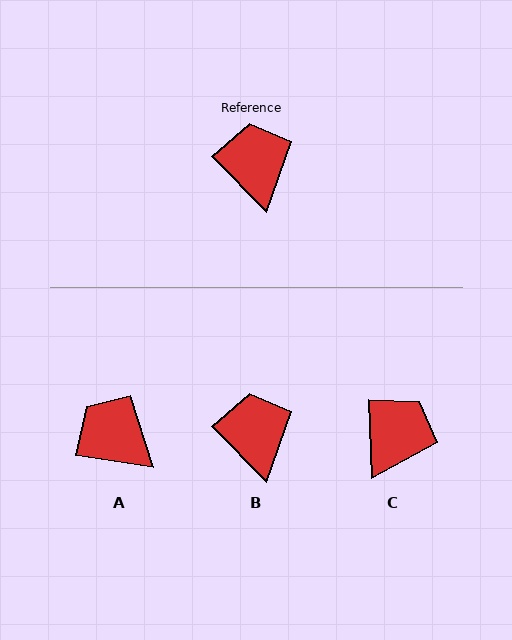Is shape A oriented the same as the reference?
No, it is off by about 36 degrees.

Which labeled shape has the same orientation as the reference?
B.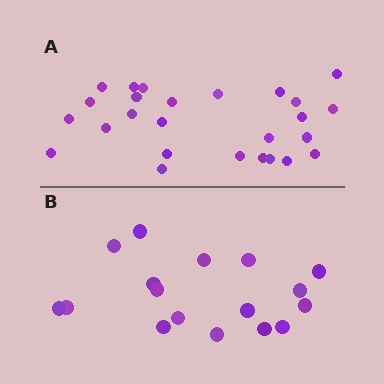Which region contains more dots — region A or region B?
Region A (the top region) has more dots.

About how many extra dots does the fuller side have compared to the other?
Region A has roughly 8 or so more dots than region B.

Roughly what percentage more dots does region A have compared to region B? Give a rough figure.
About 55% more.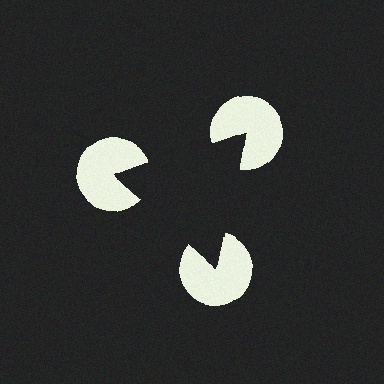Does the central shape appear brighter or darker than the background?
It typically appears slightly darker than the background, even though no actual brightness change is drawn.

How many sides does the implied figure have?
3 sides.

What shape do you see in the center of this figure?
An illusory triangle — its edges are inferred from the aligned wedge cuts in the pac-man discs, not physically drawn.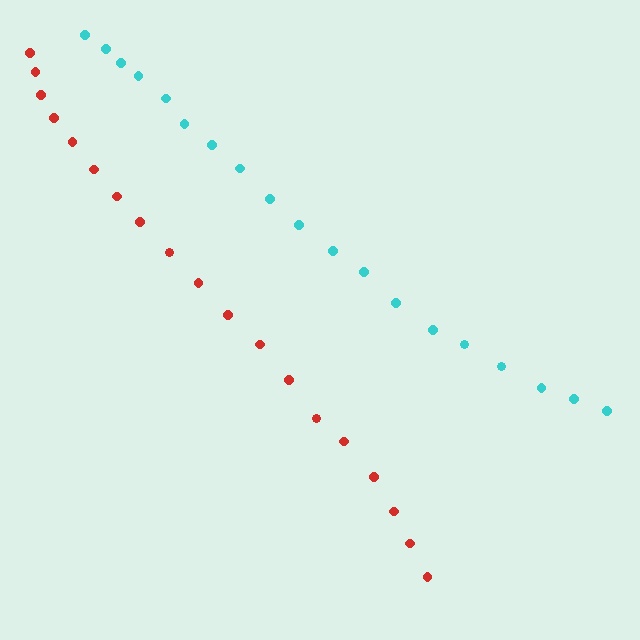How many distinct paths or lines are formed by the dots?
There are 2 distinct paths.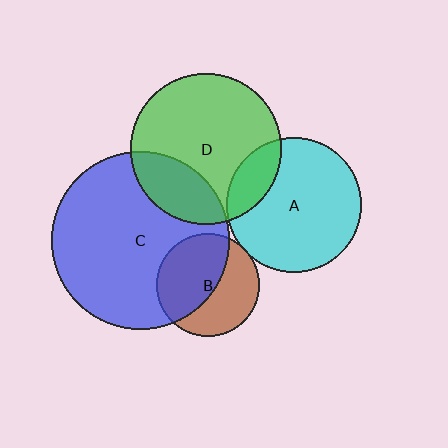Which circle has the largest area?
Circle C (blue).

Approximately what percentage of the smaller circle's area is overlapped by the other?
Approximately 20%.